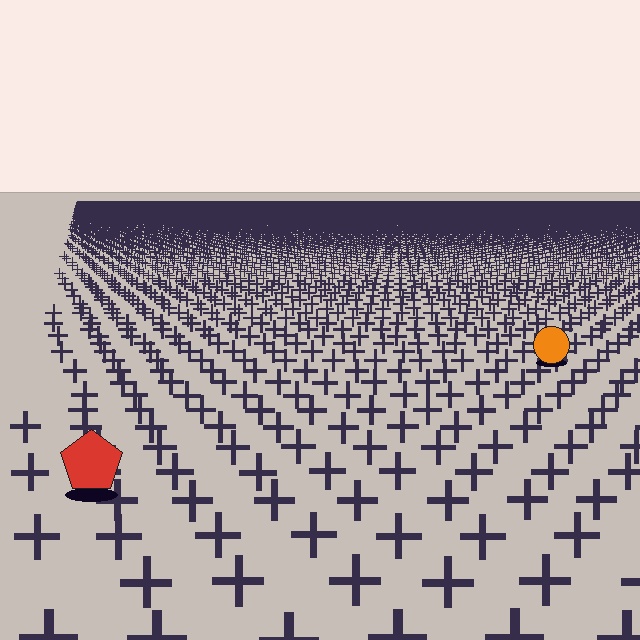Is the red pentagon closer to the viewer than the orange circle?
Yes. The red pentagon is closer — you can tell from the texture gradient: the ground texture is coarser near it.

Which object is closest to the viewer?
The red pentagon is closest. The texture marks near it are larger and more spread out.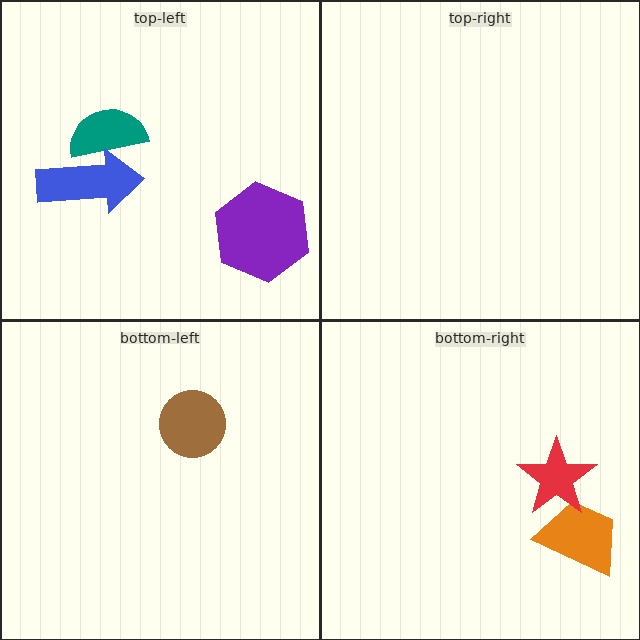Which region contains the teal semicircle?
The top-left region.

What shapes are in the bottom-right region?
The orange trapezoid, the red star.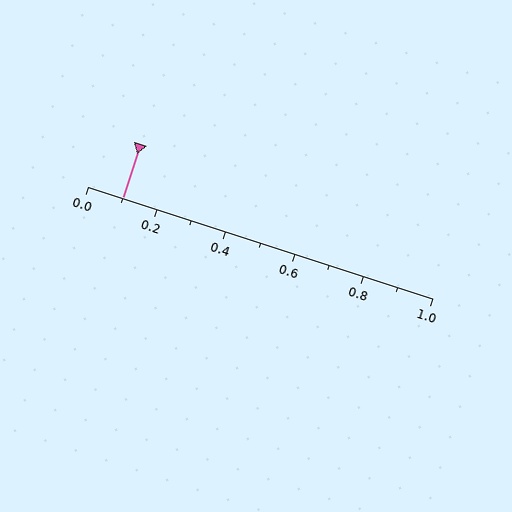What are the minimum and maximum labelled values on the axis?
The axis runs from 0.0 to 1.0.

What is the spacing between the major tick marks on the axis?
The major ticks are spaced 0.2 apart.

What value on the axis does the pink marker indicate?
The marker indicates approximately 0.1.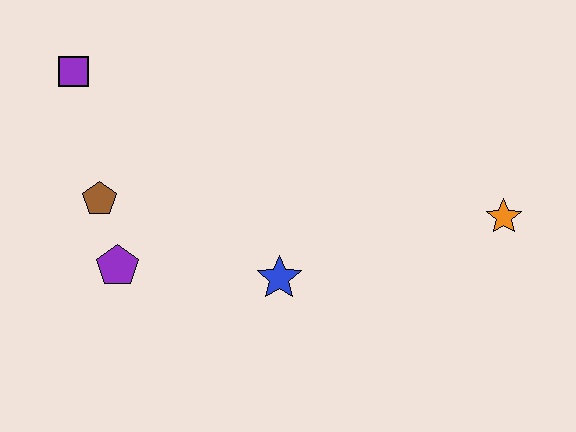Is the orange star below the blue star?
No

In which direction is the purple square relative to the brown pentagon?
The purple square is above the brown pentagon.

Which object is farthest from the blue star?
The purple square is farthest from the blue star.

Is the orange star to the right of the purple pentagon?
Yes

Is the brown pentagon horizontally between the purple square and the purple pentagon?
Yes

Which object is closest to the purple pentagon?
The brown pentagon is closest to the purple pentagon.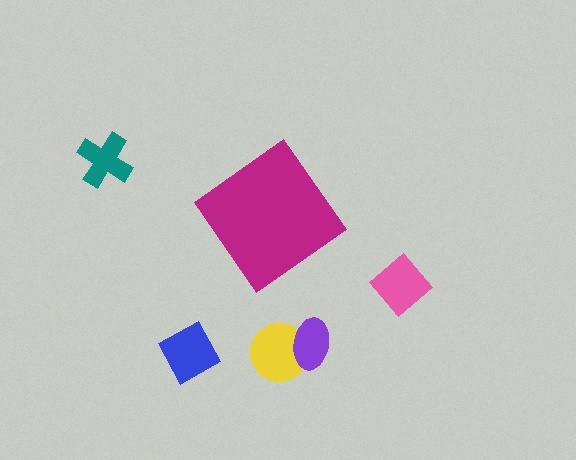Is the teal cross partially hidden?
No, the teal cross is fully visible.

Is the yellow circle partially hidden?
No, the yellow circle is fully visible.